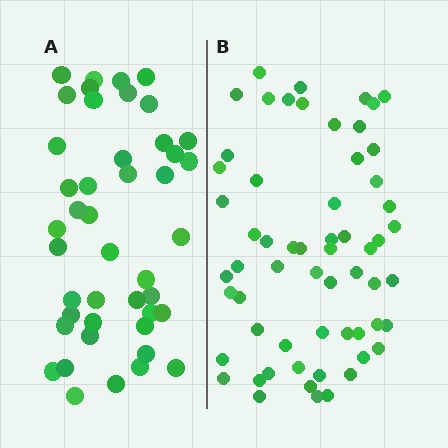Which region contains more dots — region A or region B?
Region B (the right region) has more dots.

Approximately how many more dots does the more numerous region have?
Region B has approximately 15 more dots than region A.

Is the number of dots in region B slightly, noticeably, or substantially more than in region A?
Region B has noticeably more, but not dramatically so. The ratio is roughly 1.4 to 1.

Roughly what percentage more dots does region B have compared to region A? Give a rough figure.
About 35% more.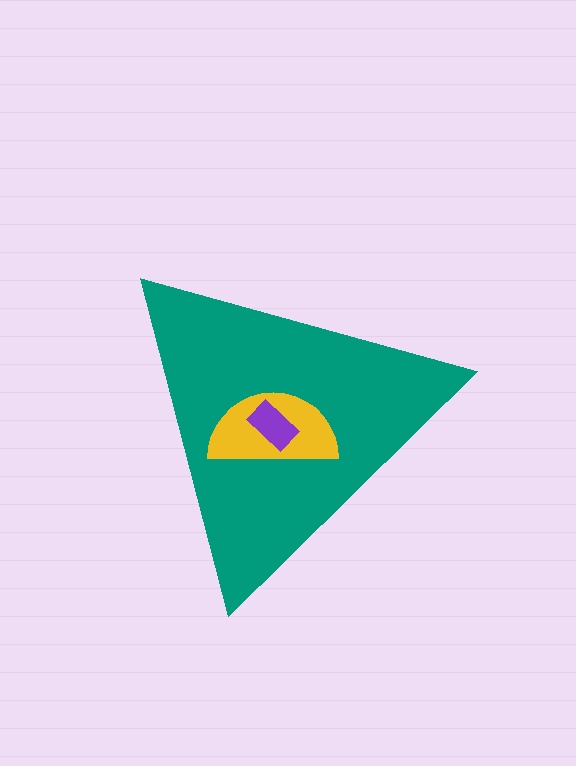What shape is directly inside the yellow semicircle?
The purple rectangle.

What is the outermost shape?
The teal triangle.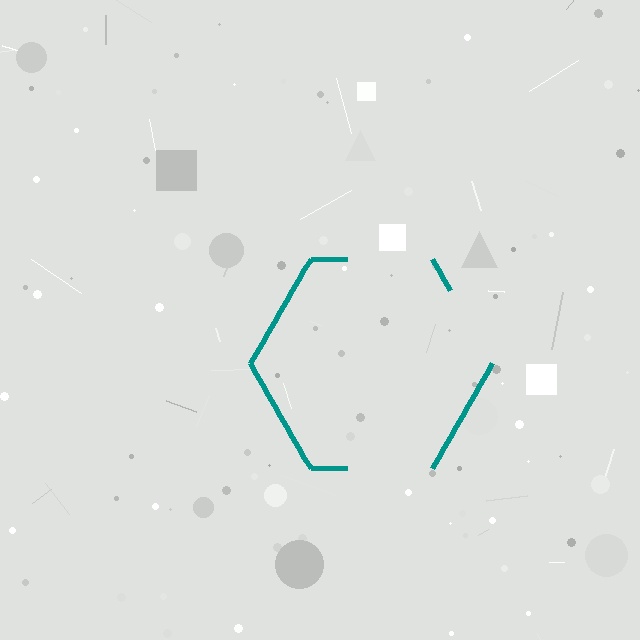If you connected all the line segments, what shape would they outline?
They would outline a hexagon.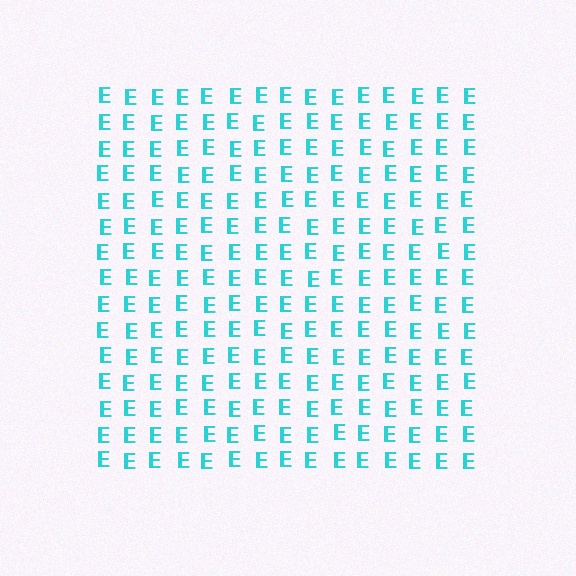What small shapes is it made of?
It is made of small letter E's.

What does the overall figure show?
The overall figure shows a square.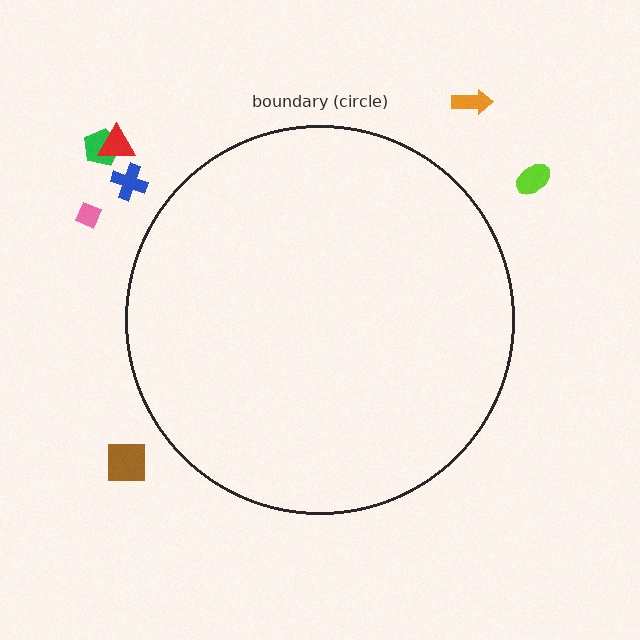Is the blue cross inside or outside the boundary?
Outside.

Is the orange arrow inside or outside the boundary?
Outside.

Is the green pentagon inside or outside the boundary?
Outside.